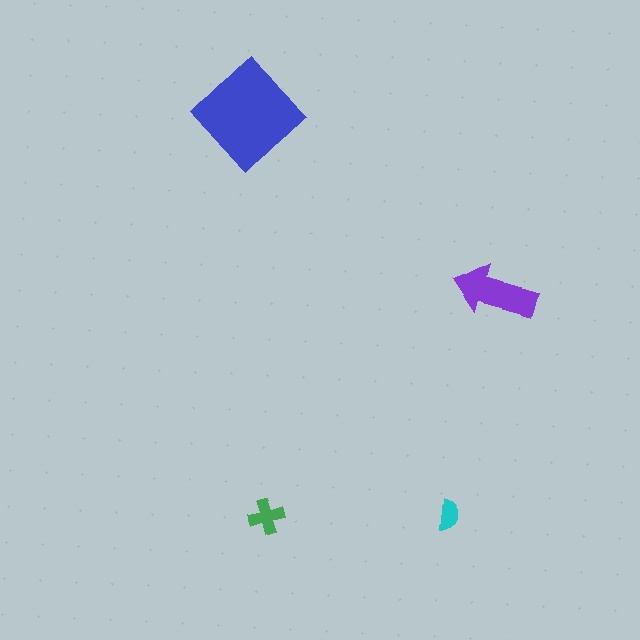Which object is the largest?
The blue diamond.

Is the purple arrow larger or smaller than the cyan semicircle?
Larger.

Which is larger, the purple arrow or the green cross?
The purple arrow.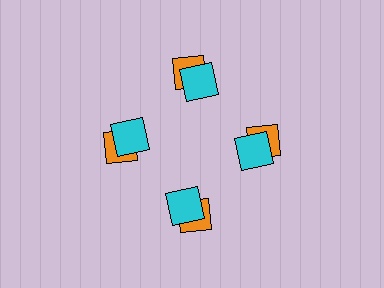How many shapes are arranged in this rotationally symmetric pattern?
There are 8 shapes, arranged in 4 groups of 2.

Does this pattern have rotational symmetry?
Yes, this pattern has 4-fold rotational symmetry. It looks the same after rotating 90 degrees around the center.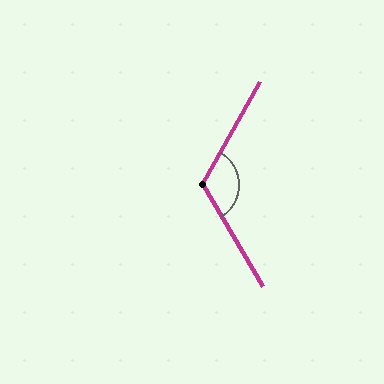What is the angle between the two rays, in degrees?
Approximately 120 degrees.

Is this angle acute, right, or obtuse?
It is obtuse.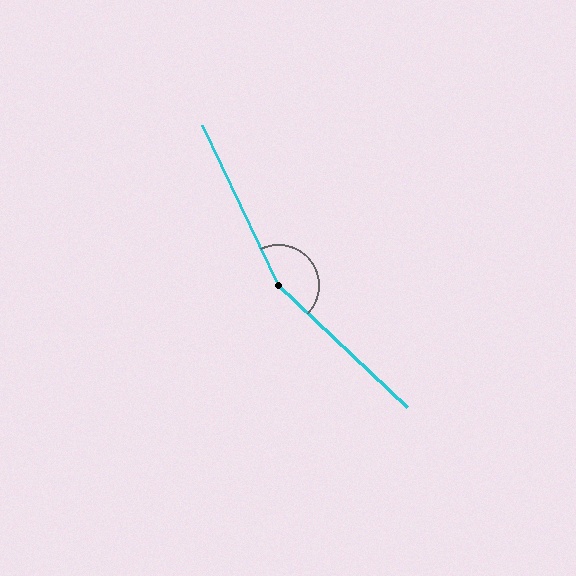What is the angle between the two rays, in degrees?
Approximately 159 degrees.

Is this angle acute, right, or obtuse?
It is obtuse.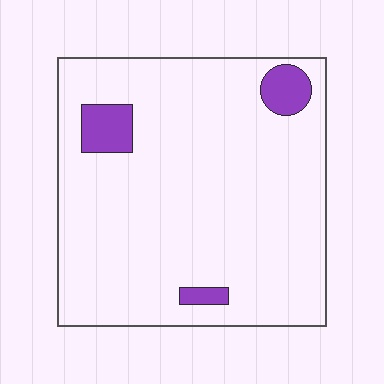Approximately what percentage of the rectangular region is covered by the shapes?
Approximately 10%.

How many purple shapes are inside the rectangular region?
3.